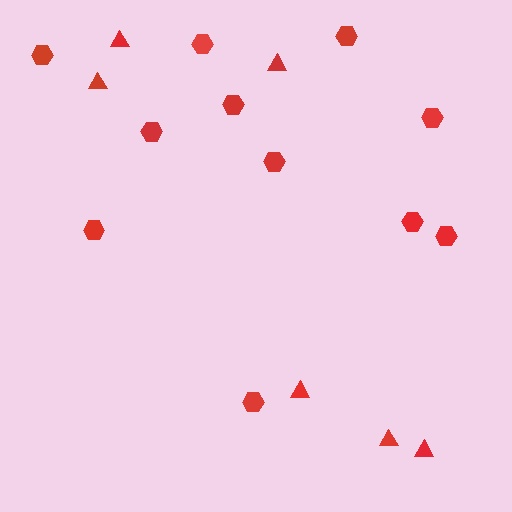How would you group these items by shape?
There are 2 groups: one group of hexagons (11) and one group of triangles (6).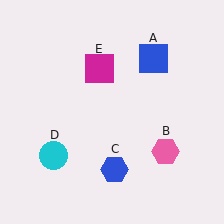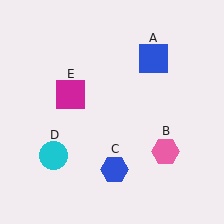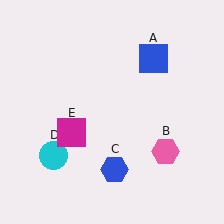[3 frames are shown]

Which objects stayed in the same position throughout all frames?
Blue square (object A) and pink hexagon (object B) and blue hexagon (object C) and cyan circle (object D) remained stationary.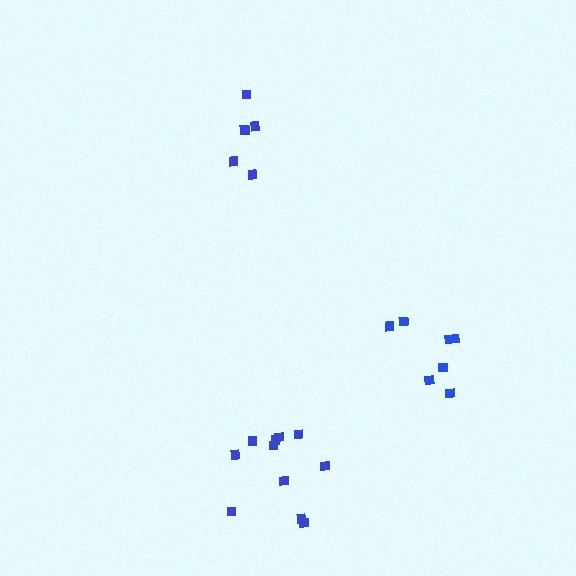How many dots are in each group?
Group 1: 7 dots, Group 2: 11 dots, Group 3: 5 dots (23 total).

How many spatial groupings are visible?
There are 3 spatial groupings.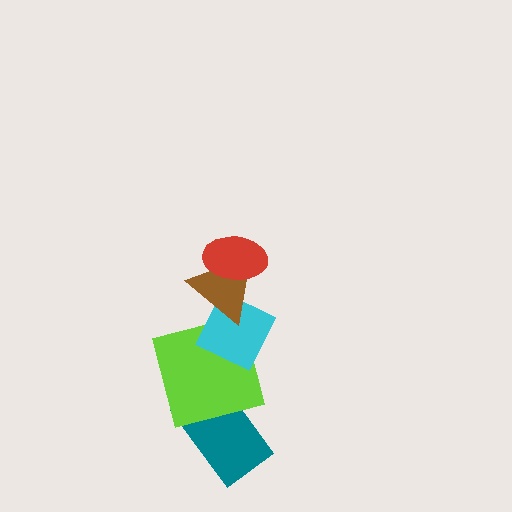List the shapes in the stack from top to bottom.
From top to bottom: the red ellipse, the brown triangle, the cyan diamond, the lime square, the teal rectangle.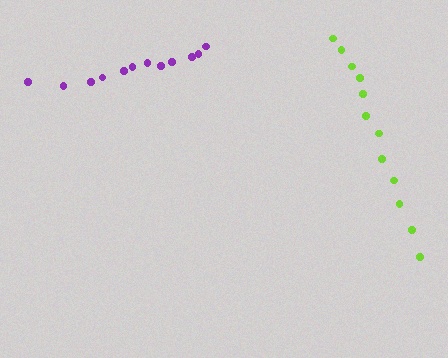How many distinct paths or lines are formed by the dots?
There are 2 distinct paths.